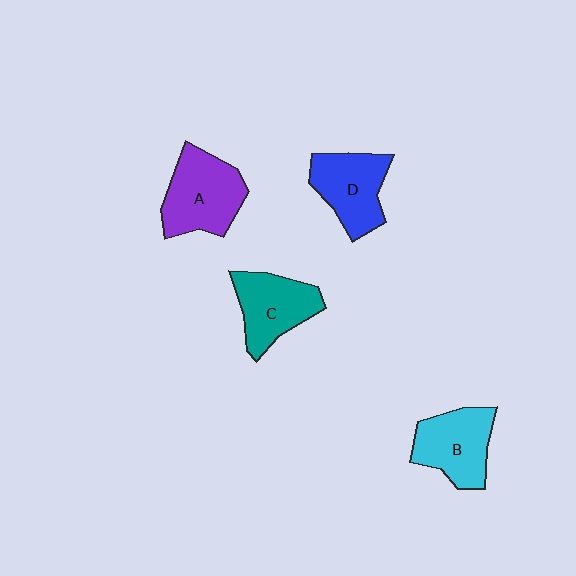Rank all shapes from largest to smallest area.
From largest to smallest: A (purple), B (cyan), D (blue), C (teal).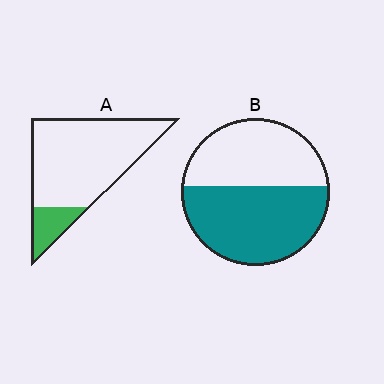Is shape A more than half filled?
No.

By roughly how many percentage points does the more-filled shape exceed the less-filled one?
By roughly 40 percentage points (B over A).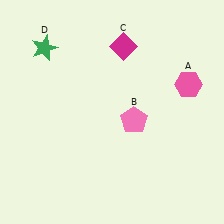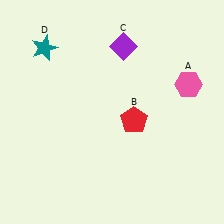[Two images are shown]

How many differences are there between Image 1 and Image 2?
There are 3 differences between the two images.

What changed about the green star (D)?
In Image 1, D is green. In Image 2, it changed to teal.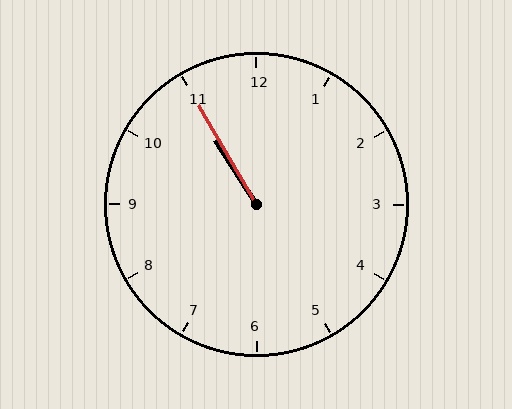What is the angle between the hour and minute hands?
Approximately 2 degrees.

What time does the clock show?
10:55.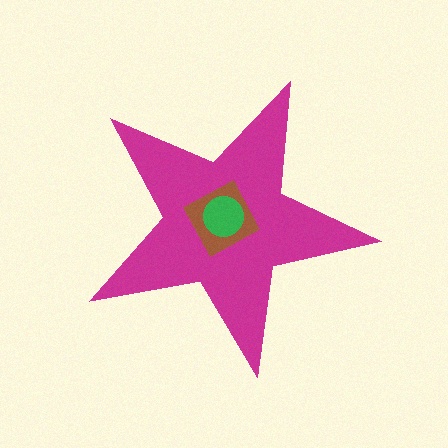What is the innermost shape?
The green circle.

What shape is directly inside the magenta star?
The brown square.